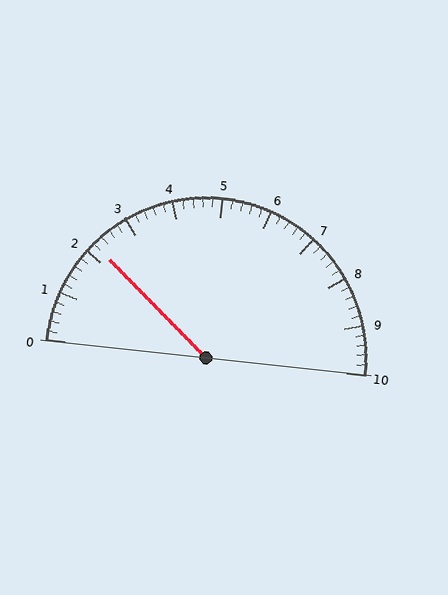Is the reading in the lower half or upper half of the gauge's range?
The reading is in the lower half of the range (0 to 10).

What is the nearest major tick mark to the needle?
The nearest major tick mark is 2.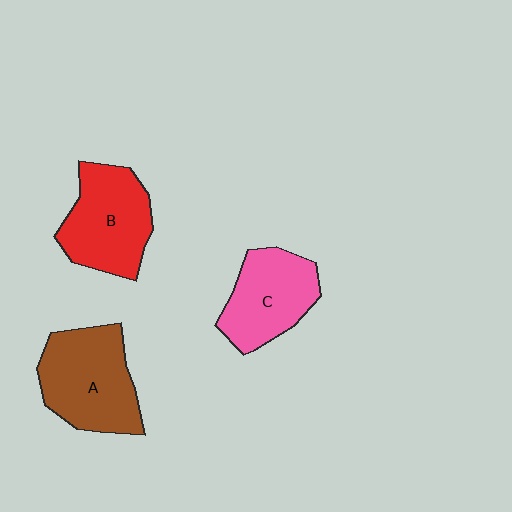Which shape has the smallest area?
Shape C (pink).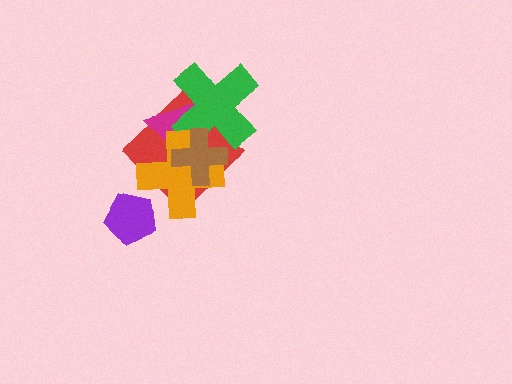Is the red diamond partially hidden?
Yes, it is partially covered by another shape.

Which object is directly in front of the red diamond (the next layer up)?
The magenta triangle is directly in front of the red diamond.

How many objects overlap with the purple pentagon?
0 objects overlap with the purple pentagon.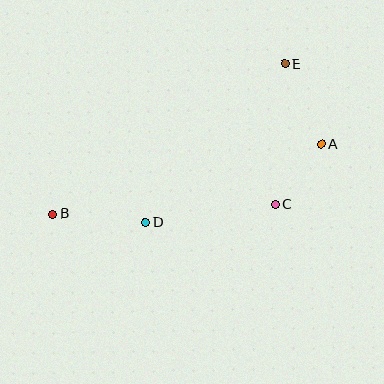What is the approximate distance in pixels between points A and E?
The distance between A and E is approximately 88 pixels.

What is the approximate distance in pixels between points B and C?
The distance between B and C is approximately 222 pixels.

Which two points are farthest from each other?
Points A and B are farthest from each other.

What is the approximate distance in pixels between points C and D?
The distance between C and D is approximately 131 pixels.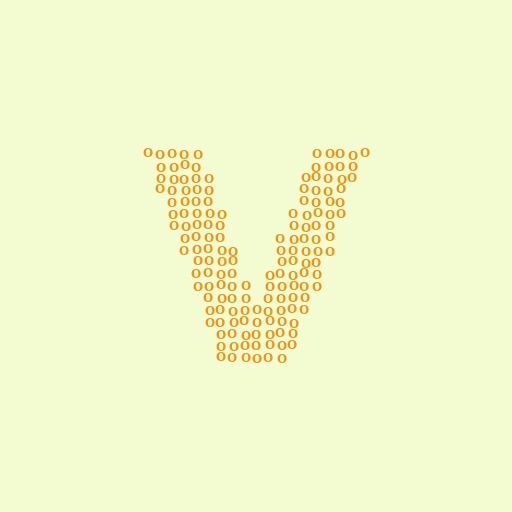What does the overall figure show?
The overall figure shows the letter V.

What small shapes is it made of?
It is made of small letter O's.